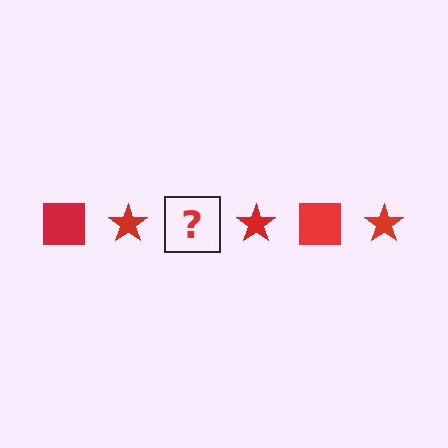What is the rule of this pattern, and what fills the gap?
The rule is that the pattern cycles through square, star shapes in red. The gap should be filled with a red square.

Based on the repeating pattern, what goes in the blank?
The blank should be a red square.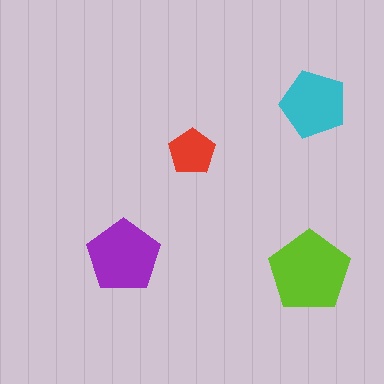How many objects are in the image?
There are 4 objects in the image.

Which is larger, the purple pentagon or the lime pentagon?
The lime one.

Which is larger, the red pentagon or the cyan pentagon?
The cyan one.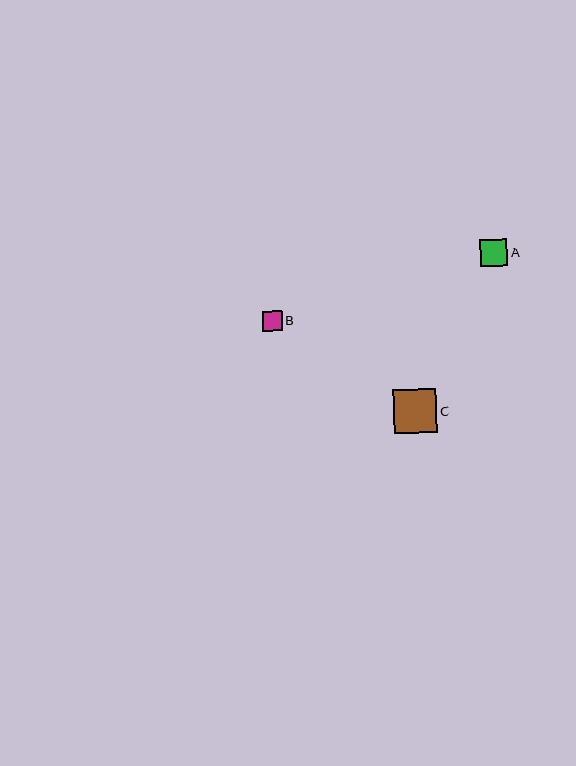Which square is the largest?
Square C is the largest with a size of approximately 44 pixels.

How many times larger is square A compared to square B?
Square A is approximately 1.4 times the size of square B.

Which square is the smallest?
Square B is the smallest with a size of approximately 20 pixels.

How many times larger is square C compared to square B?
Square C is approximately 2.2 times the size of square B.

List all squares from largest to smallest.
From largest to smallest: C, A, B.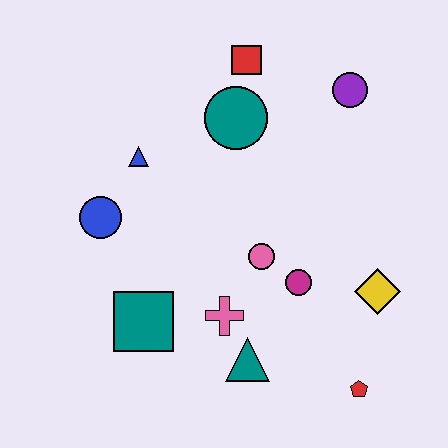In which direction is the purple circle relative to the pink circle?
The purple circle is above the pink circle.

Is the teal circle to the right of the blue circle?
Yes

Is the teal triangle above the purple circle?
No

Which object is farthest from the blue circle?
The red pentagon is farthest from the blue circle.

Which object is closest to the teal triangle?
The pink cross is closest to the teal triangle.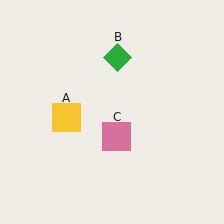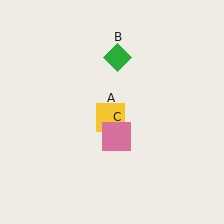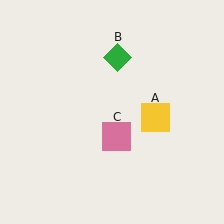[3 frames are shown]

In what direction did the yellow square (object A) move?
The yellow square (object A) moved right.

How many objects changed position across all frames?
1 object changed position: yellow square (object A).